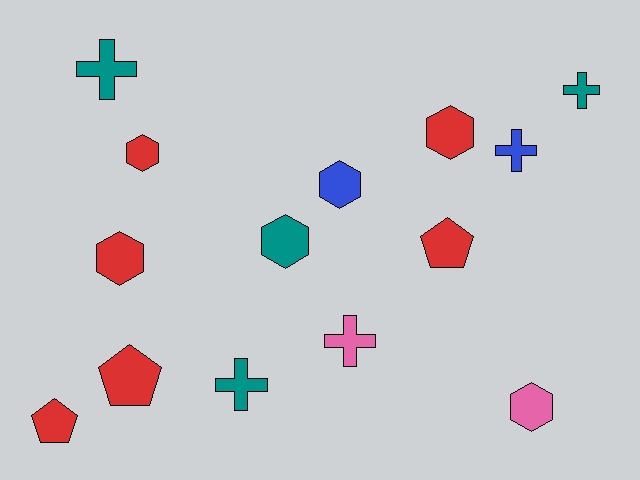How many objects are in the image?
There are 14 objects.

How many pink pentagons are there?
There are no pink pentagons.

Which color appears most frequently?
Red, with 6 objects.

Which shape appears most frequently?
Hexagon, with 6 objects.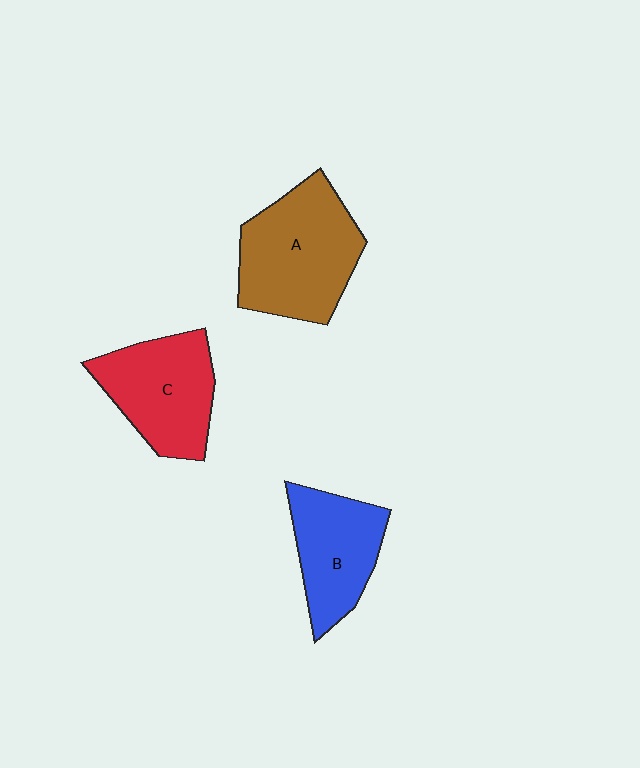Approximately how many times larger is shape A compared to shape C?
Approximately 1.2 times.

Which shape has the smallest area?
Shape B (blue).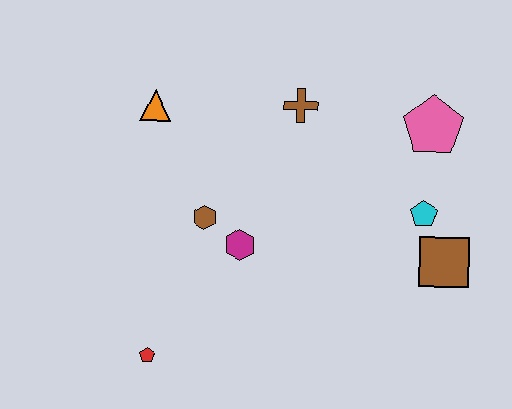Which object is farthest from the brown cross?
The red pentagon is farthest from the brown cross.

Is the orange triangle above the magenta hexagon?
Yes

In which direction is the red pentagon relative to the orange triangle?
The red pentagon is below the orange triangle.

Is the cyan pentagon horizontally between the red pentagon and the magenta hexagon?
No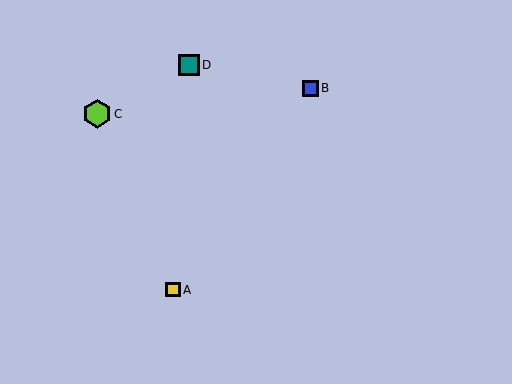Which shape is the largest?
The lime hexagon (labeled C) is the largest.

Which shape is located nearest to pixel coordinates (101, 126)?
The lime hexagon (labeled C) at (97, 114) is nearest to that location.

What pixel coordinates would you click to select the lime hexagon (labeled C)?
Click at (97, 114) to select the lime hexagon C.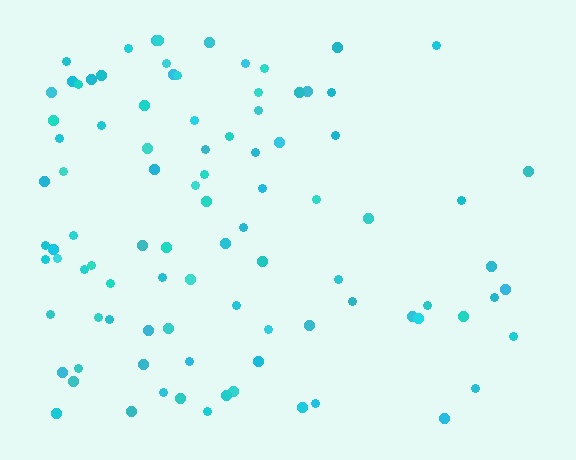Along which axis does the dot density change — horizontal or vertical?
Horizontal.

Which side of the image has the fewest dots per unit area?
The right.